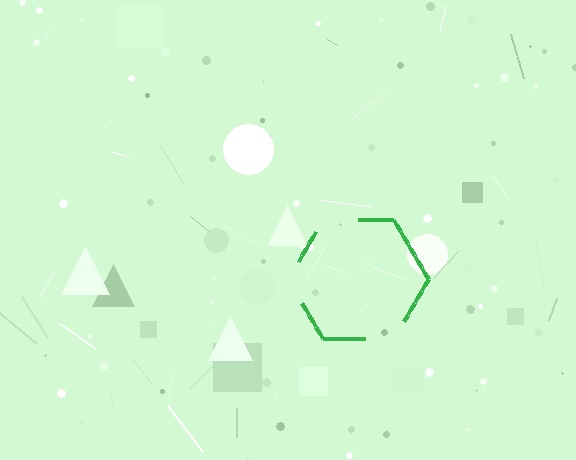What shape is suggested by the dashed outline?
The dashed outline suggests a hexagon.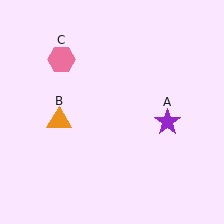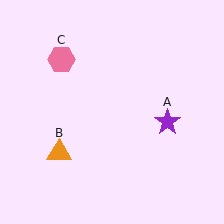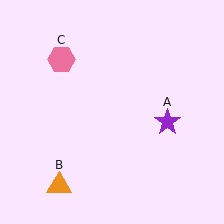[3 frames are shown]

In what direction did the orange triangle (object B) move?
The orange triangle (object B) moved down.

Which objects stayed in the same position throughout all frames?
Purple star (object A) and pink hexagon (object C) remained stationary.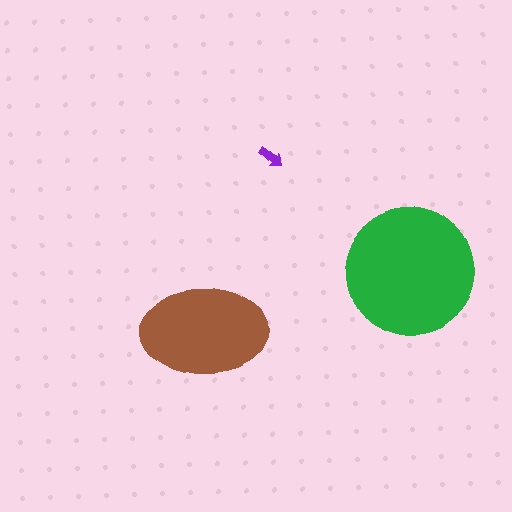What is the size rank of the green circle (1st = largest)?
1st.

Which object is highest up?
The purple arrow is topmost.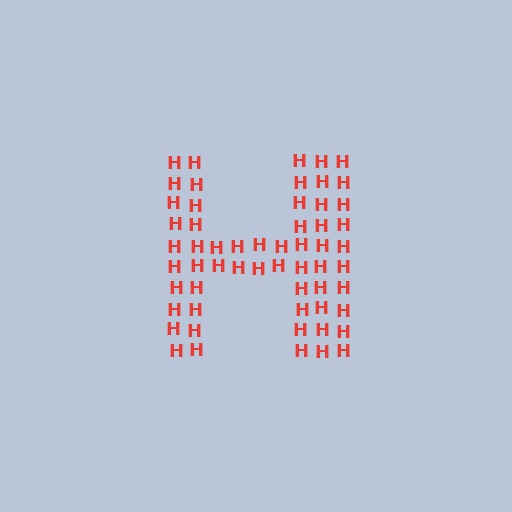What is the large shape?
The large shape is the letter H.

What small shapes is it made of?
It is made of small letter H's.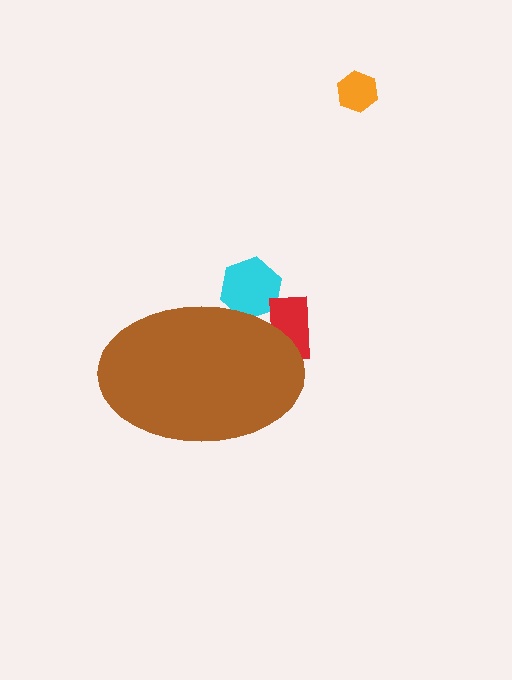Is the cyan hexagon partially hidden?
Yes, the cyan hexagon is partially hidden behind the brown ellipse.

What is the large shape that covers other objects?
A brown ellipse.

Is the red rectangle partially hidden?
Yes, the red rectangle is partially hidden behind the brown ellipse.